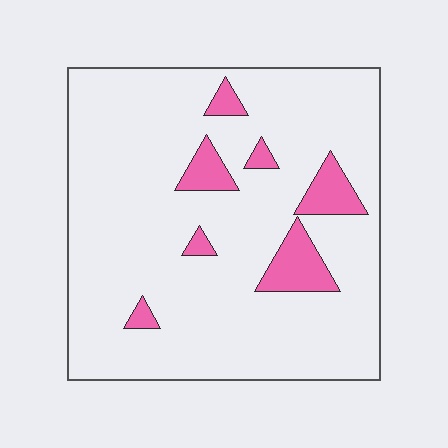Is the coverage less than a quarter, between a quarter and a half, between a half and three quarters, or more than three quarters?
Less than a quarter.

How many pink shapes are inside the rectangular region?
7.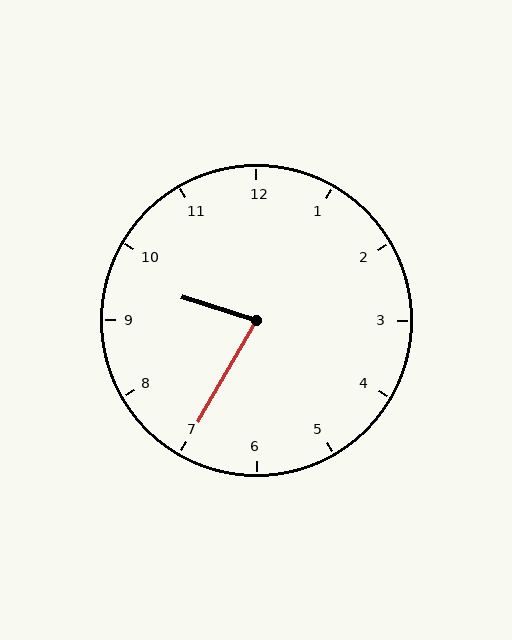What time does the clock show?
9:35.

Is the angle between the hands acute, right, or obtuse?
It is acute.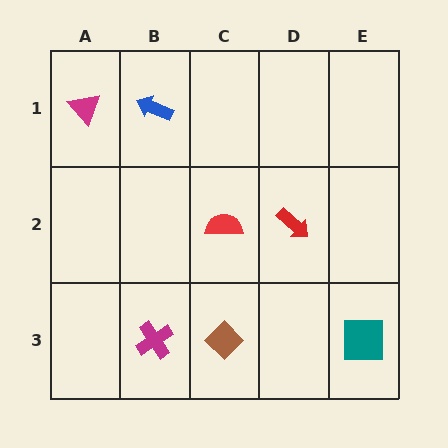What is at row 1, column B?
A blue arrow.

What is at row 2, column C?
A red semicircle.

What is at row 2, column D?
A red arrow.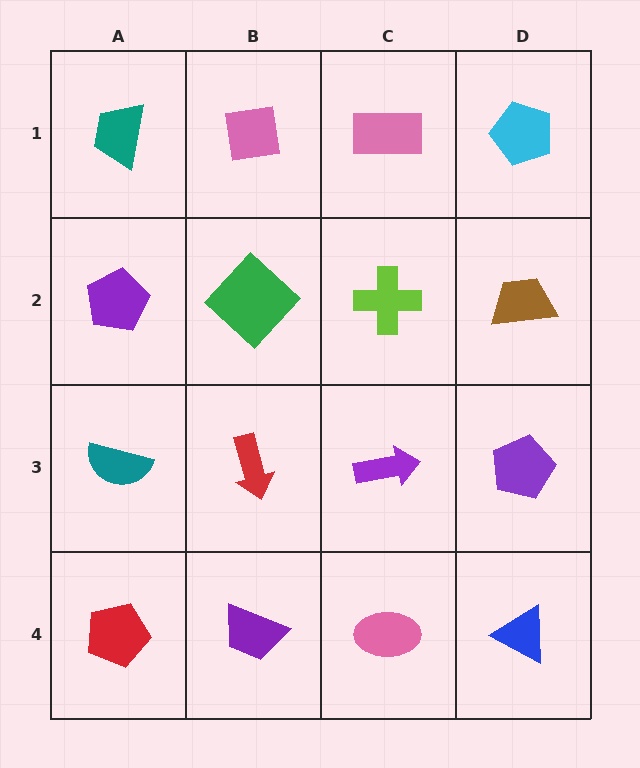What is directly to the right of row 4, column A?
A purple trapezoid.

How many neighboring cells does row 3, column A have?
3.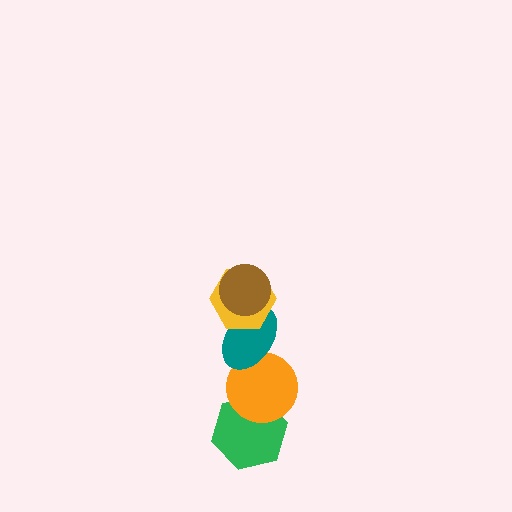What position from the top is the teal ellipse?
The teal ellipse is 3rd from the top.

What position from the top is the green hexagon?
The green hexagon is 5th from the top.